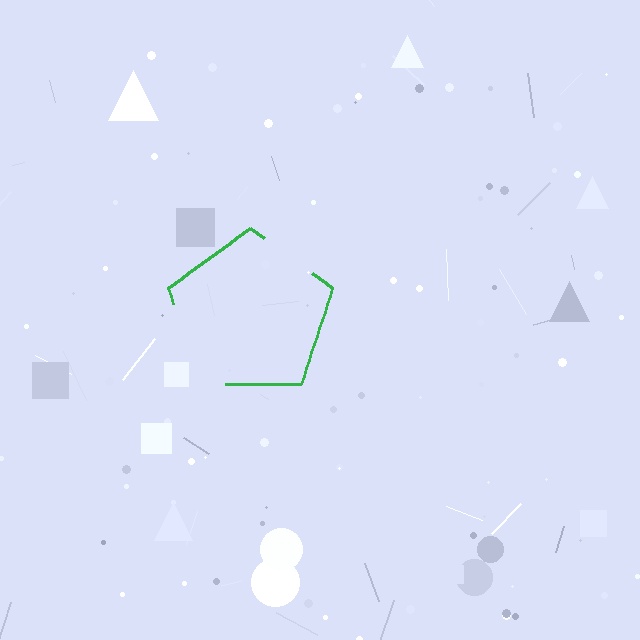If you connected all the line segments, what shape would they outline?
They would outline a pentagon.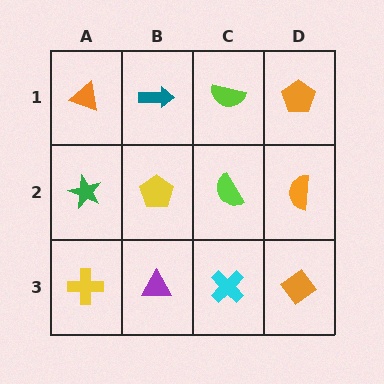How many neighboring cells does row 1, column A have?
2.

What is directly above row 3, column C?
A lime semicircle.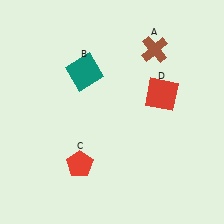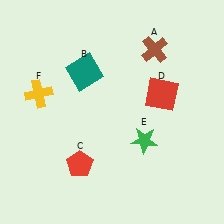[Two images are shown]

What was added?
A green star (E), a yellow cross (F) were added in Image 2.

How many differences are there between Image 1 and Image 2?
There are 2 differences between the two images.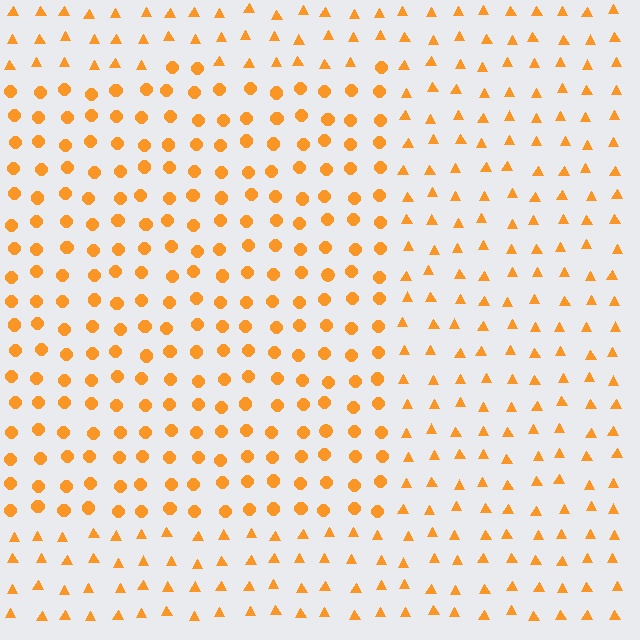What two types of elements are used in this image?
The image uses circles inside the rectangle region and triangles outside it.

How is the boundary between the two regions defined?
The boundary is defined by a change in element shape: circles inside vs. triangles outside. All elements share the same color and spacing.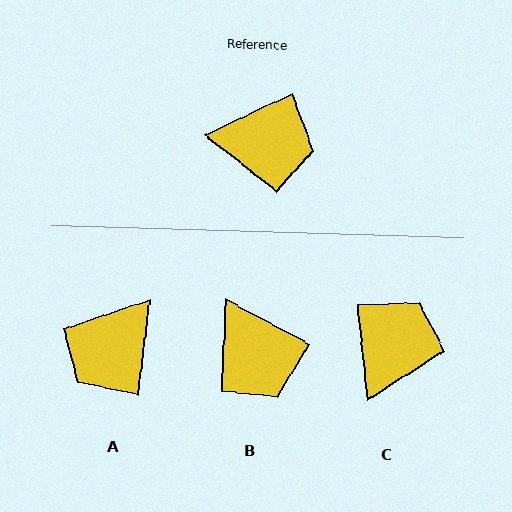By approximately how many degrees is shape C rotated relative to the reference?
Approximately 71 degrees counter-clockwise.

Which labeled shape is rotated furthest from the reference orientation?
A, about 122 degrees away.